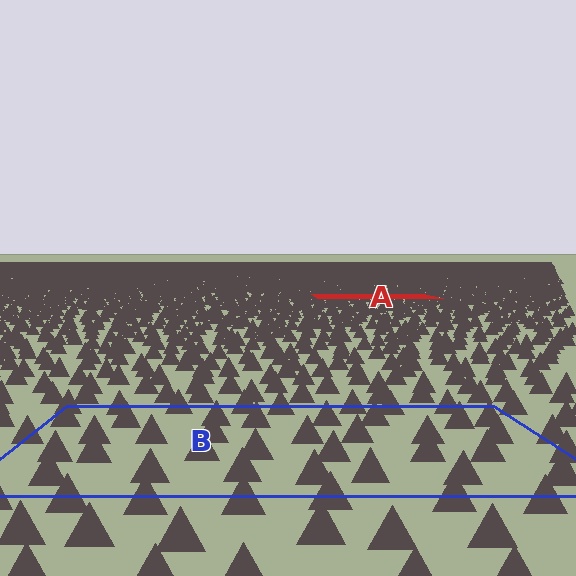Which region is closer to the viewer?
Region B is closer. The texture elements there are larger and more spread out.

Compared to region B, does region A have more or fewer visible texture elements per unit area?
Region A has more texture elements per unit area — they are packed more densely because it is farther away.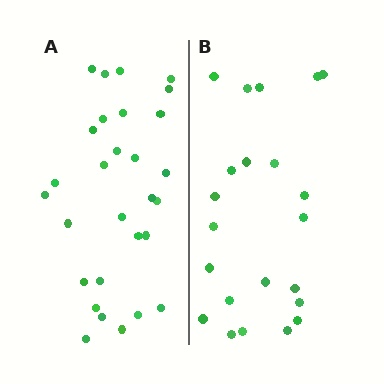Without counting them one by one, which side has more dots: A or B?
Region A (the left region) has more dots.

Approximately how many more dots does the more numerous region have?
Region A has roughly 8 or so more dots than region B.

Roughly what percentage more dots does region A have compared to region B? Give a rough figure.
About 30% more.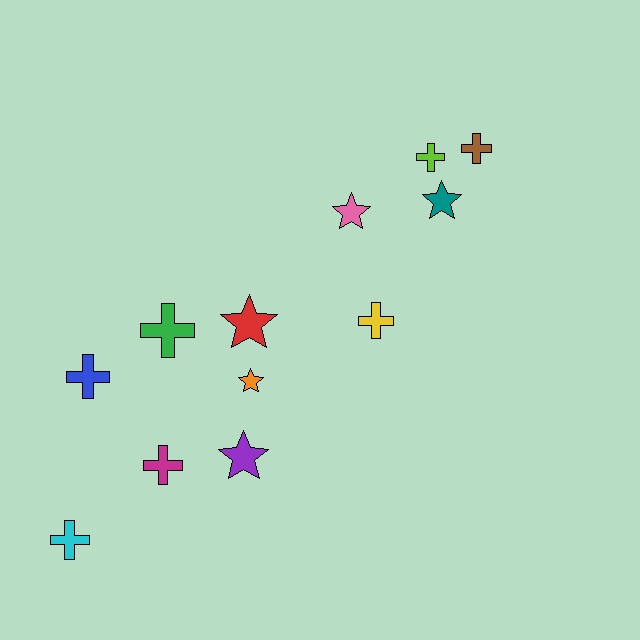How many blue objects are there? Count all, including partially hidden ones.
There is 1 blue object.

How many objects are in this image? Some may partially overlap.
There are 12 objects.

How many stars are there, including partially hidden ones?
There are 5 stars.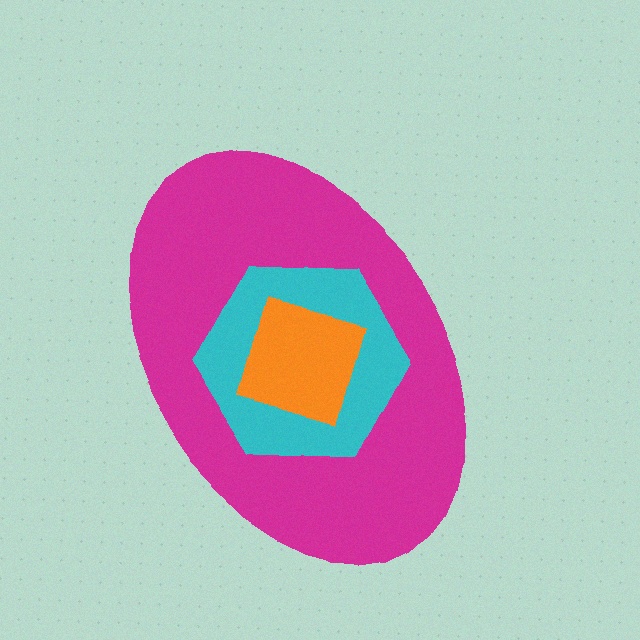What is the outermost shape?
The magenta ellipse.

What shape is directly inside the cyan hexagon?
The orange square.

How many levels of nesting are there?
3.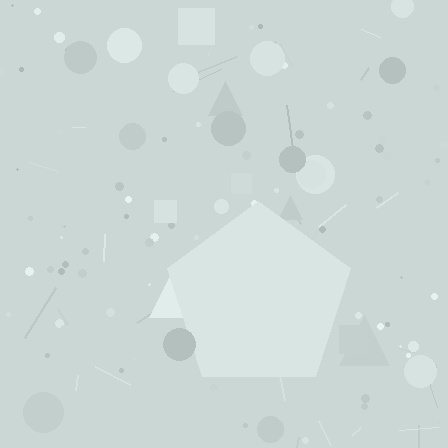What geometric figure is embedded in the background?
A pentagon is embedded in the background.